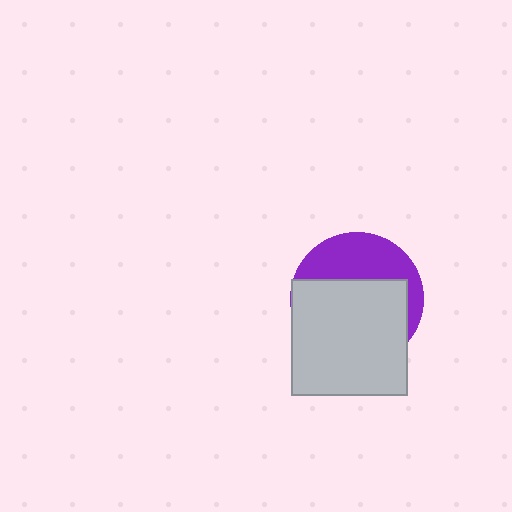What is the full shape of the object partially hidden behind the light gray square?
The partially hidden object is a purple circle.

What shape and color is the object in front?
The object in front is a light gray square.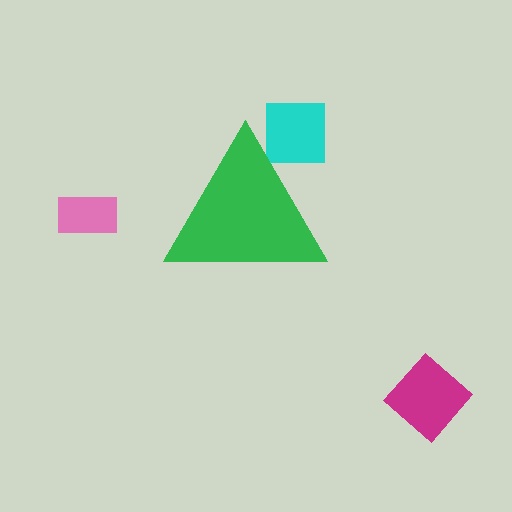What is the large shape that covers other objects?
A green triangle.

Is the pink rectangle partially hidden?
No, the pink rectangle is fully visible.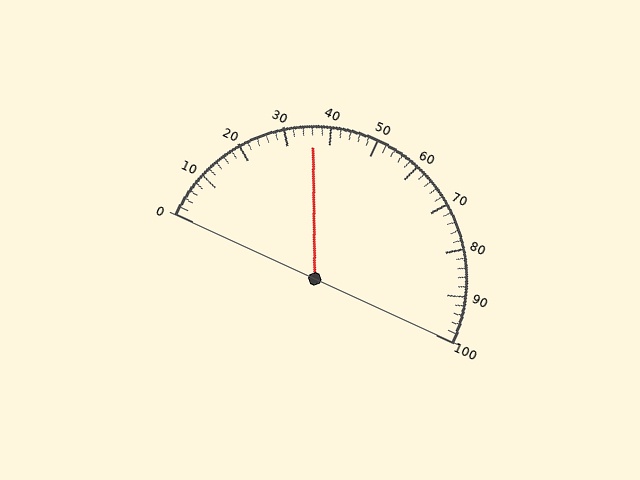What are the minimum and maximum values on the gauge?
The gauge ranges from 0 to 100.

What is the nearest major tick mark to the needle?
The nearest major tick mark is 40.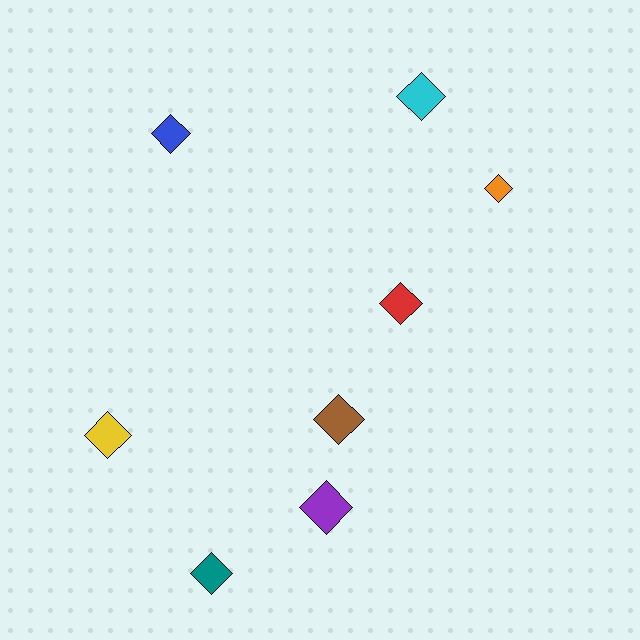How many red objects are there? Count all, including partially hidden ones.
There is 1 red object.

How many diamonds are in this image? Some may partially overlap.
There are 8 diamonds.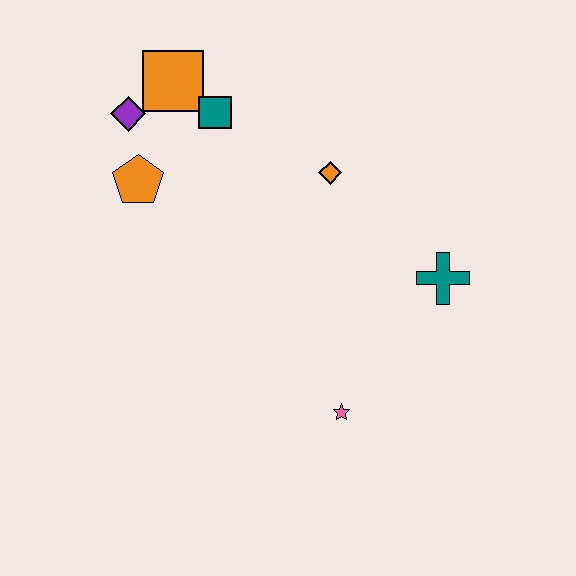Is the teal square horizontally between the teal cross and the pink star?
No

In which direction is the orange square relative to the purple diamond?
The orange square is to the right of the purple diamond.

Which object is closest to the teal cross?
The orange diamond is closest to the teal cross.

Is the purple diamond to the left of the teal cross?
Yes